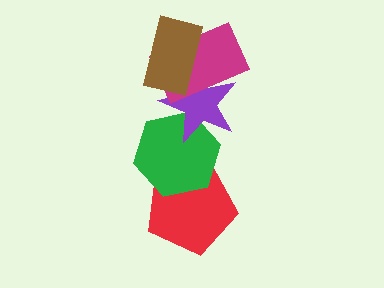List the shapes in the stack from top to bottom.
From top to bottom: the brown rectangle, the magenta rectangle, the purple star, the green hexagon, the red pentagon.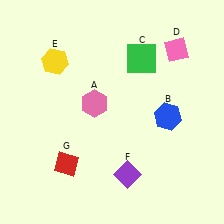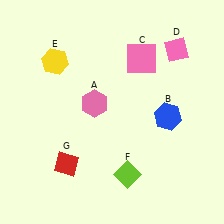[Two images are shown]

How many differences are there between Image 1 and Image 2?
There are 2 differences between the two images.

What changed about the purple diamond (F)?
In Image 1, F is purple. In Image 2, it changed to lime.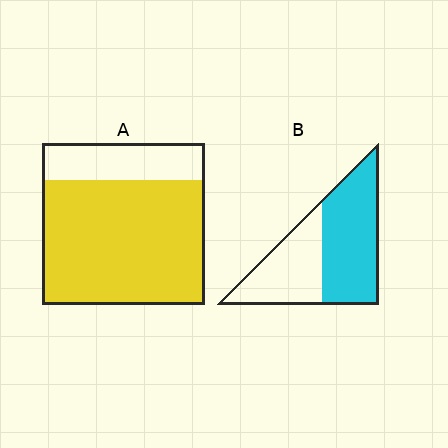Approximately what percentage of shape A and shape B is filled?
A is approximately 75% and B is approximately 60%.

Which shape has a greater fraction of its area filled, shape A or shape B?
Shape A.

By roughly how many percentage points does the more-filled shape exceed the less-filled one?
By roughly 20 percentage points (A over B).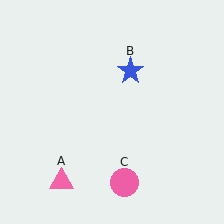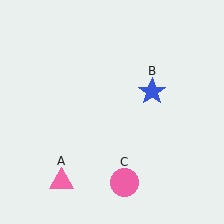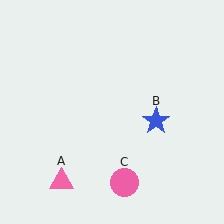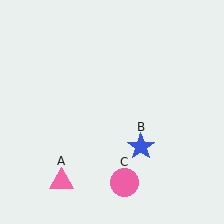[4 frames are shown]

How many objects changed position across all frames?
1 object changed position: blue star (object B).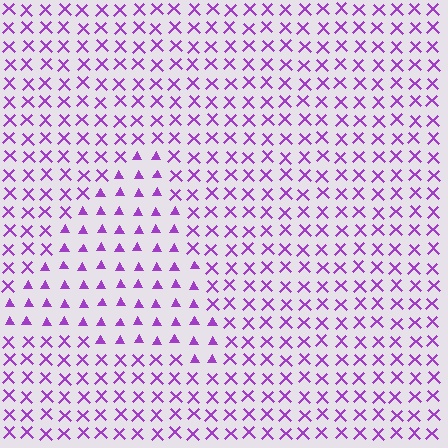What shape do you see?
I see a triangle.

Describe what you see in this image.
The image is filled with small purple elements arranged in a uniform grid. A triangle-shaped region contains triangles, while the surrounding area contains X marks. The boundary is defined purely by the change in element shape.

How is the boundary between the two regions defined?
The boundary is defined by a change in element shape: triangles inside vs. X marks outside. All elements share the same color and spacing.